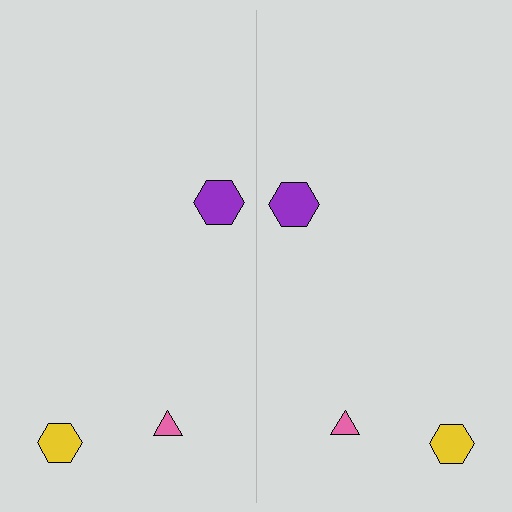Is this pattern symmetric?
Yes, this pattern has bilateral (reflection) symmetry.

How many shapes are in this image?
There are 6 shapes in this image.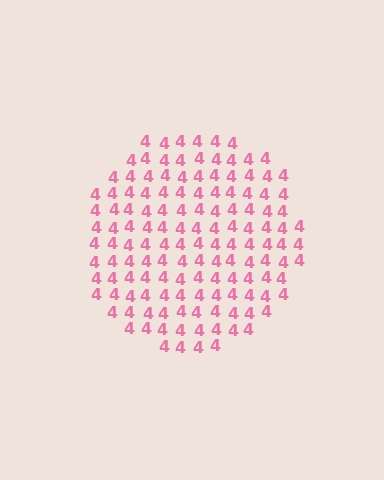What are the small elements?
The small elements are digit 4's.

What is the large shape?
The large shape is a circle.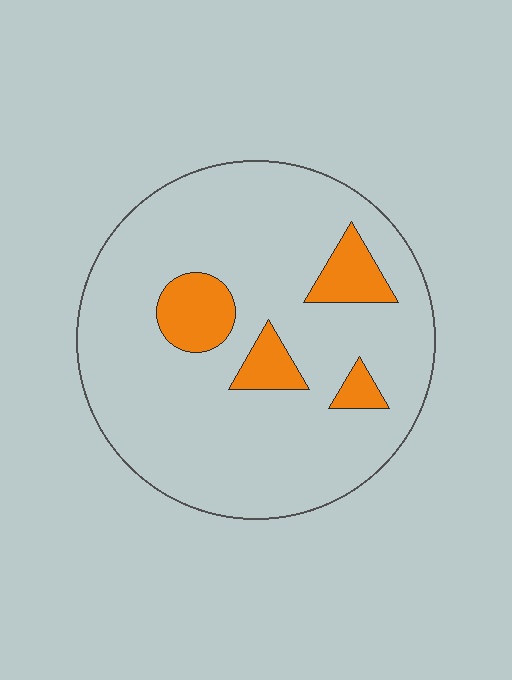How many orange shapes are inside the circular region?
4.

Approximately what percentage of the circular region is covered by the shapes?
Approximately 15%.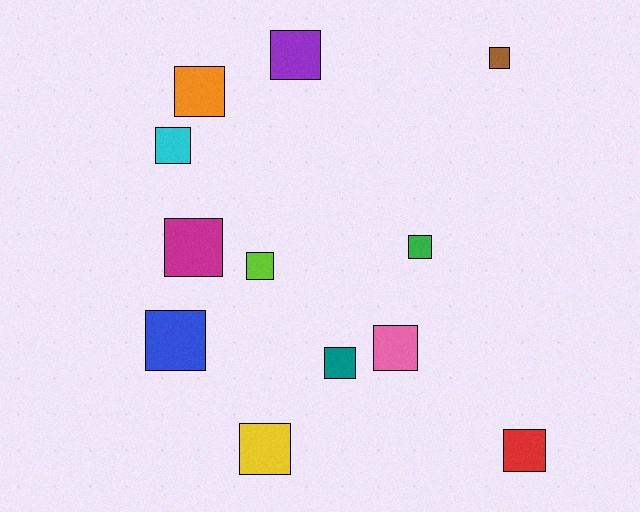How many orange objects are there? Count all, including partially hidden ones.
There is 1 orange object.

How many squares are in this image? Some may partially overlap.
There are 12 squares.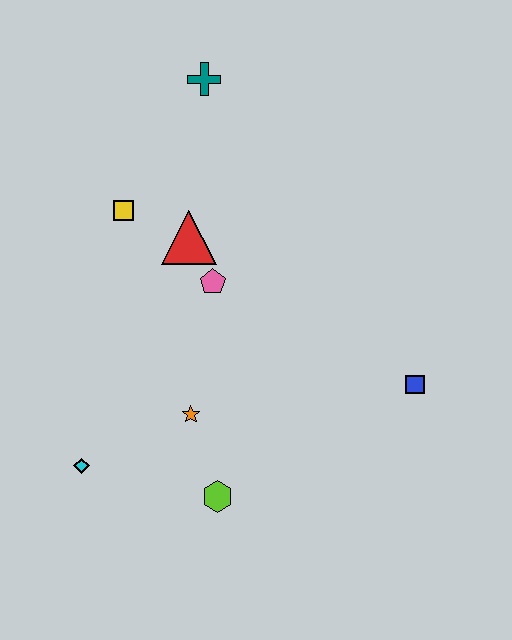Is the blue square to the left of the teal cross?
No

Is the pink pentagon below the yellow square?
Yes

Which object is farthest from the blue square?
The teal cross is farthest from the blue square.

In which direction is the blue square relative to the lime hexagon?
The blue square is to the right of the lime hexagon.